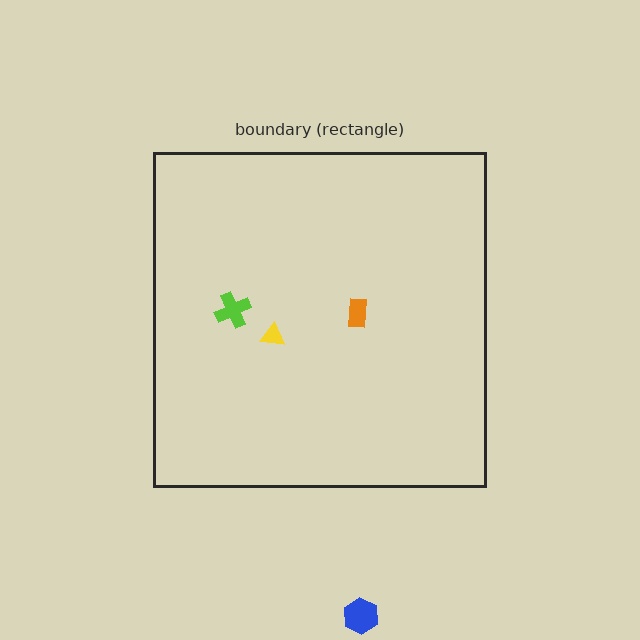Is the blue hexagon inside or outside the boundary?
Outside.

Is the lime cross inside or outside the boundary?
Inside.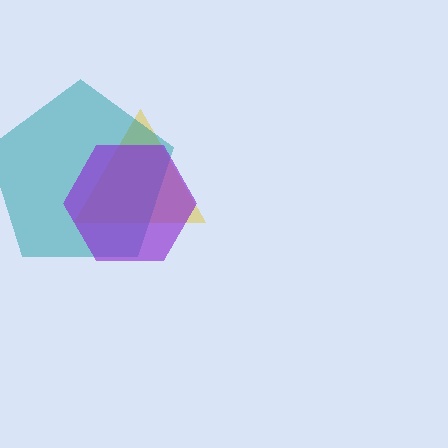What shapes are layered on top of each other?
The layered shapes are: a yellow triangle, a teal pentagon, a purple hexagon.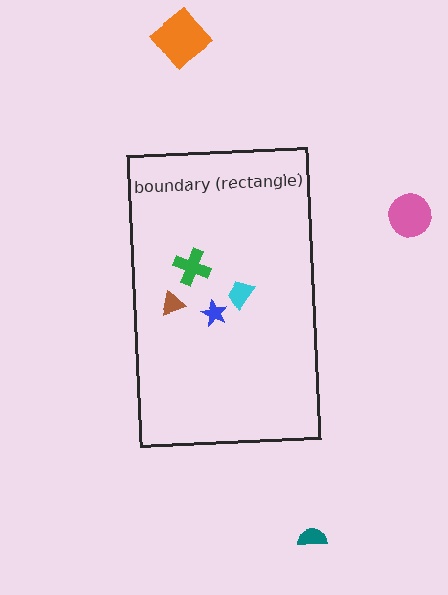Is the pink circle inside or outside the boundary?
Outside.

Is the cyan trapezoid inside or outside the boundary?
Inside.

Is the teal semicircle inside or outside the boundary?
Outside.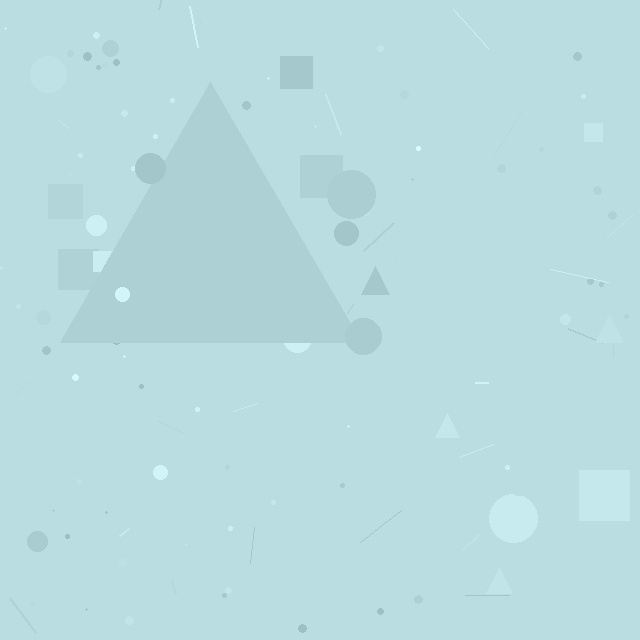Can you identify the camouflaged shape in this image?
The camouflaged shape is a triangle.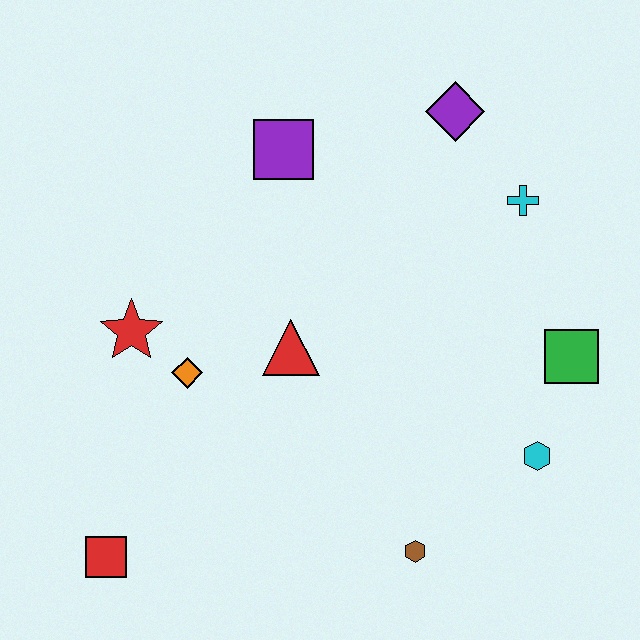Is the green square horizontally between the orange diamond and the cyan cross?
No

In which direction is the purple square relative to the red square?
The purple square is above the red square.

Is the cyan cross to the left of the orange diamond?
No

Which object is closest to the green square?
The cyan hexagon is closest to the green square.